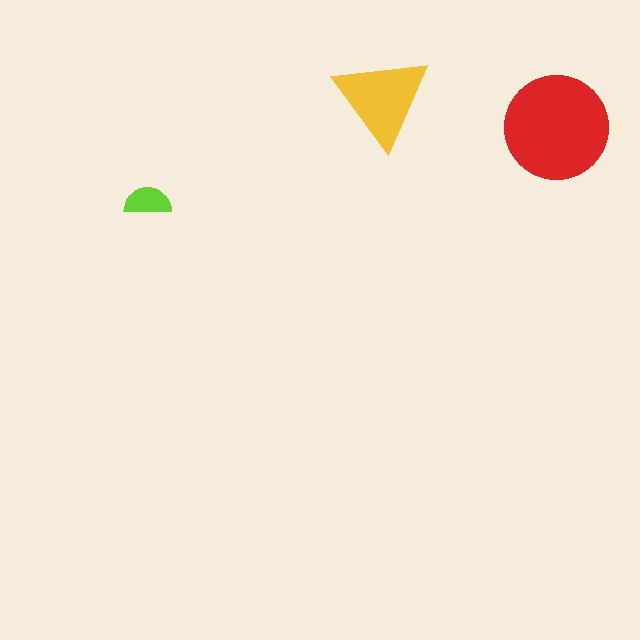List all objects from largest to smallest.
The red circle, the yellow triangle, the lime semicircle.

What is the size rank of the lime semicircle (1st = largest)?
3rd.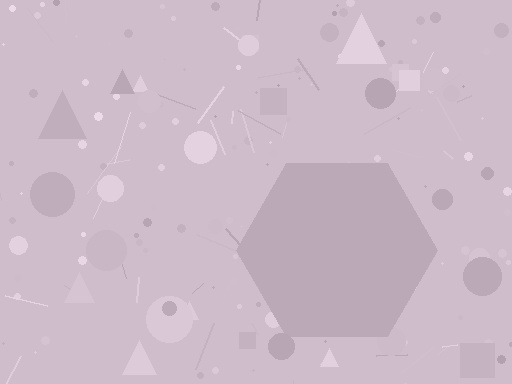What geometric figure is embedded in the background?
A hexagon is embedded in the background.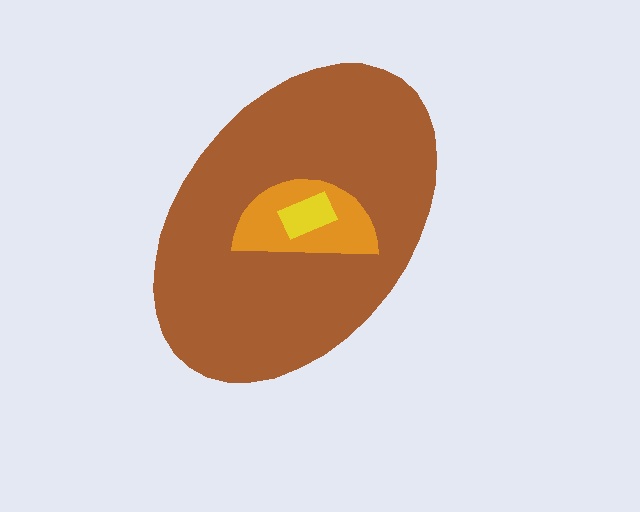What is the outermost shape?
The brown ellipse.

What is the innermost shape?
The yellow rectangle.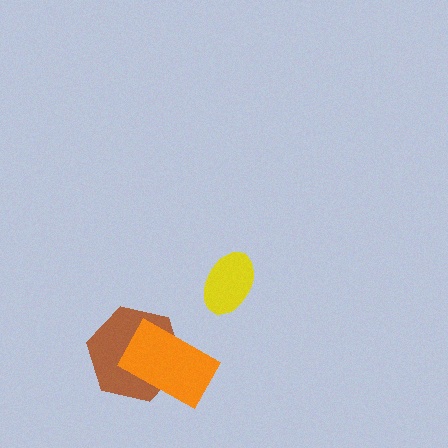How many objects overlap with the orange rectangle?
1 object overlaps with the orange rectangle.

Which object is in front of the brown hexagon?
The orange rectangle is in front of the brown hexagon.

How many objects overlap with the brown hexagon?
1 object overlaps with the brown hexagon.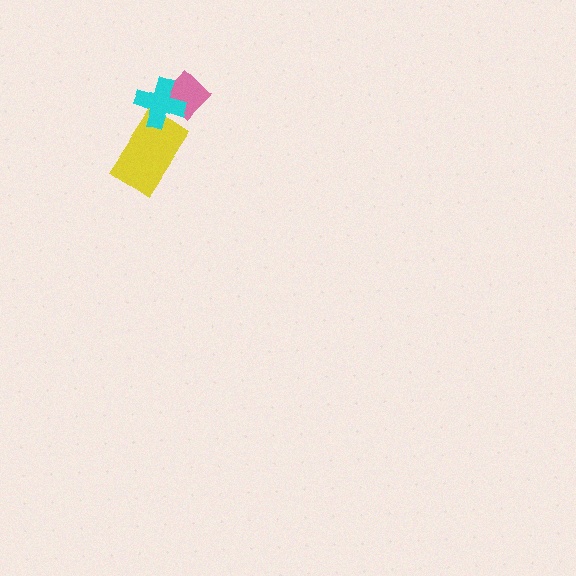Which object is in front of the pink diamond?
The cyan cross is in front of the pink diamond.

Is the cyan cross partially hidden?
No, no other shape covers it.